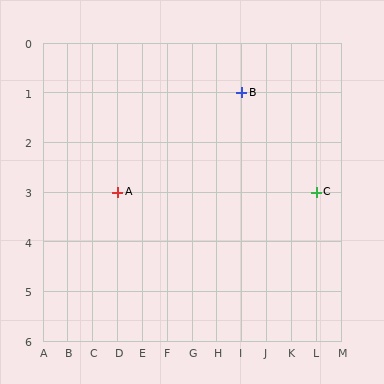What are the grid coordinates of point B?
Point B is at grid coordinates (I, 1).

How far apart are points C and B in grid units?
Points C and B are 3 columns and 2 rows apart (about 3.6 grid units diagonally).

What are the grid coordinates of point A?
Point A is at grid coordinates (D, 3).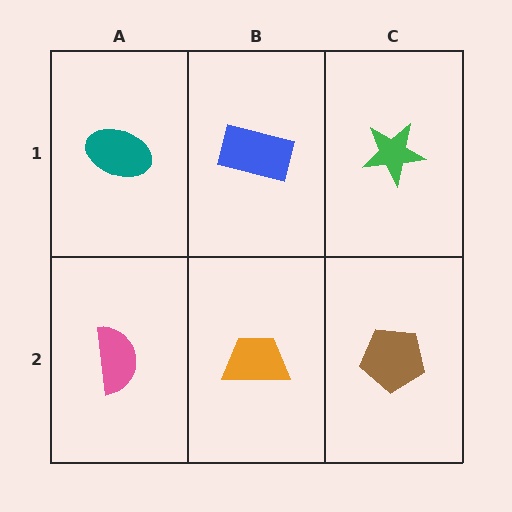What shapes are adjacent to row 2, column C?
A green star (row 1, column C), an orange trapezoid (row 2, column B).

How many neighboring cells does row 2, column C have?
2.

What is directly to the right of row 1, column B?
A green star.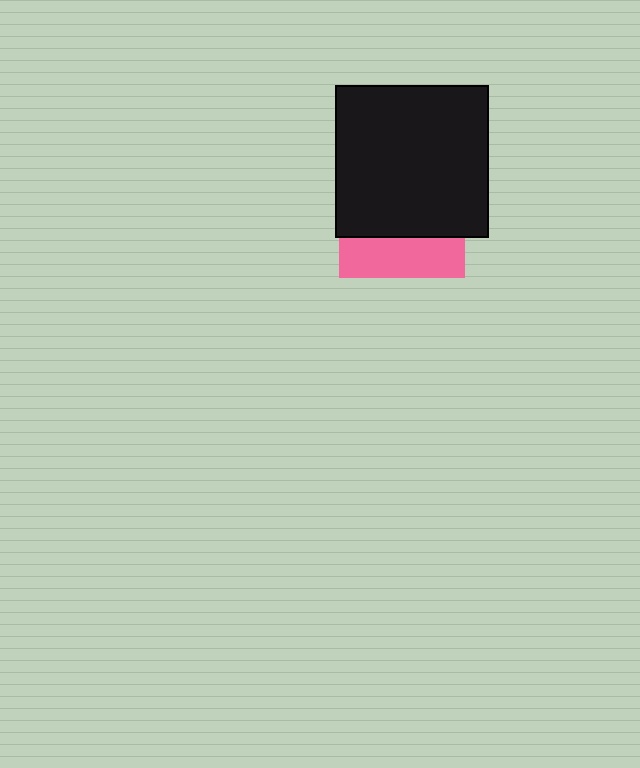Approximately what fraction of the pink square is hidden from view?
Roughly 68% of the pink square is hidden behind the black square.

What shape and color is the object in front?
The object in front is a black square.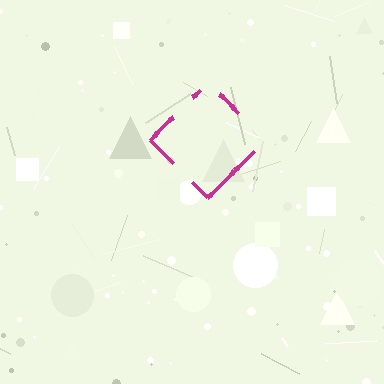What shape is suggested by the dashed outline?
The dashed outline suggests a diamond.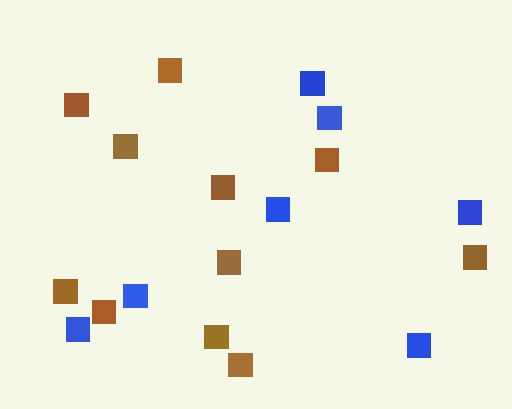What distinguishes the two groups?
There are 2 groups: one group of brown squares (11) and one group of blue squares (7).